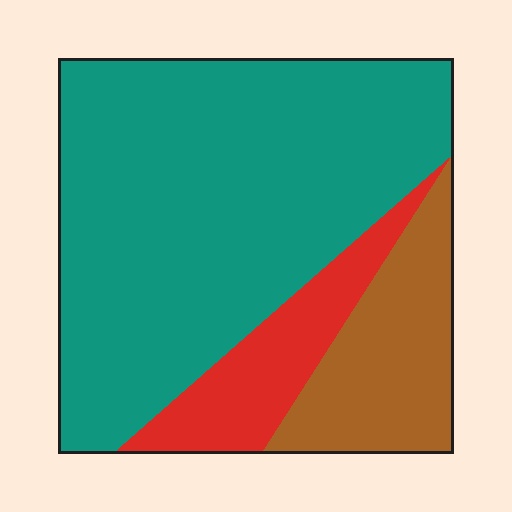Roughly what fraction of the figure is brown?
Brown covers roughly 20% of the figure.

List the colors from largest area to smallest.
From largest to smallest: teal, brown, red.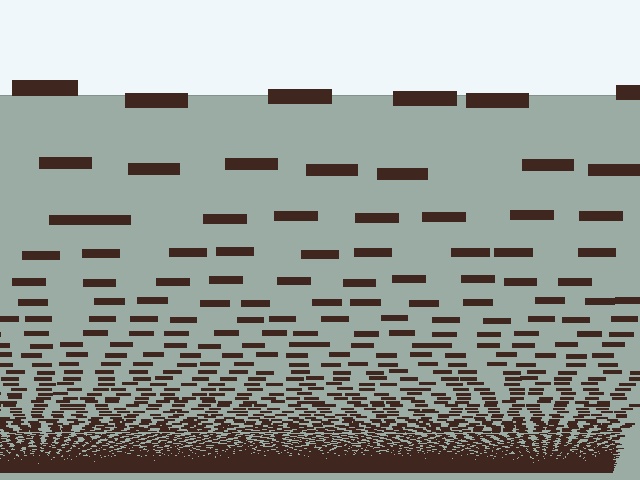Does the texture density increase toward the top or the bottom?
Density increases toward the bottom.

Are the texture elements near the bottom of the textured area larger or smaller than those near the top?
Smaller. The gradient is inverted — elements near the bottom are smaller and denser.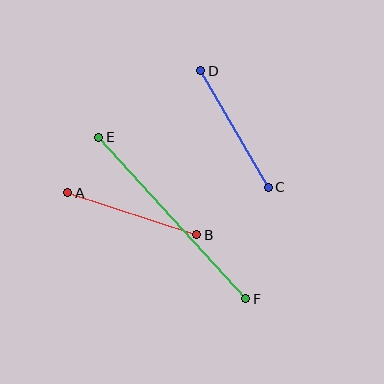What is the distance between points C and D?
The distance is approximately 135 pixels.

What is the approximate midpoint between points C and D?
The midpoint is at approximately (234, 129) pixels.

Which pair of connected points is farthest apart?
Points E and F are farthest apart.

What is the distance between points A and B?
The distance is approximately 136 pixels.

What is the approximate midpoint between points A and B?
The midpoint is at approximately (132, 214) pixels.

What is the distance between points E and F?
The distance is approximately 218 pixels.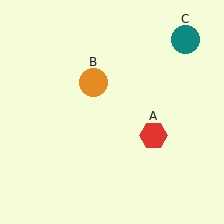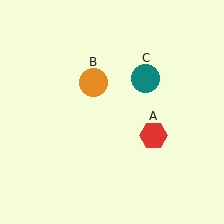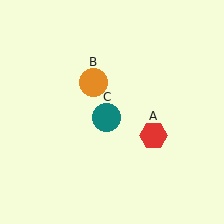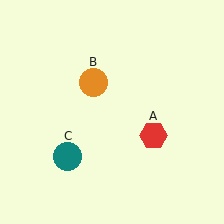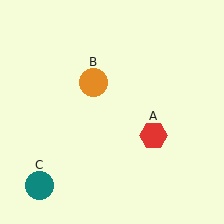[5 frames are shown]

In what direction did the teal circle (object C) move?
The teal circle (object C) moved down and to the left.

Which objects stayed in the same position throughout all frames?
Red hexagon (object A) and orange circle (object B) remained stationary.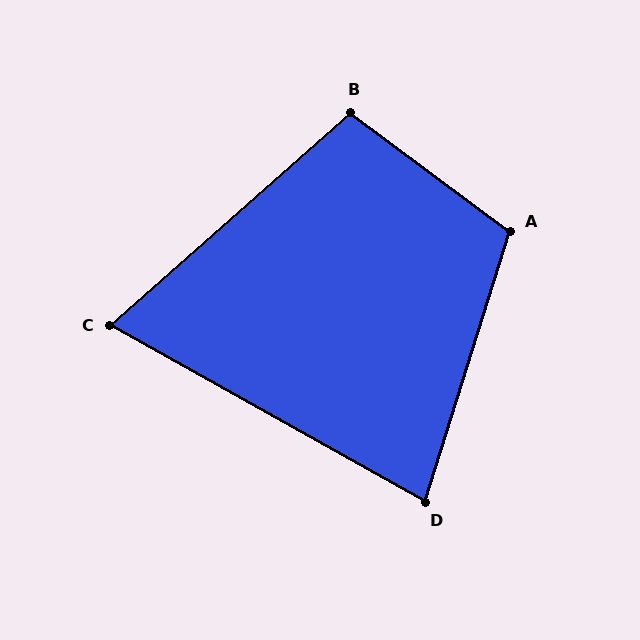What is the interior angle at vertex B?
Approximately 102 degrees (obtuse).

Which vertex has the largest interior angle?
A, at approximately 109 degrees.